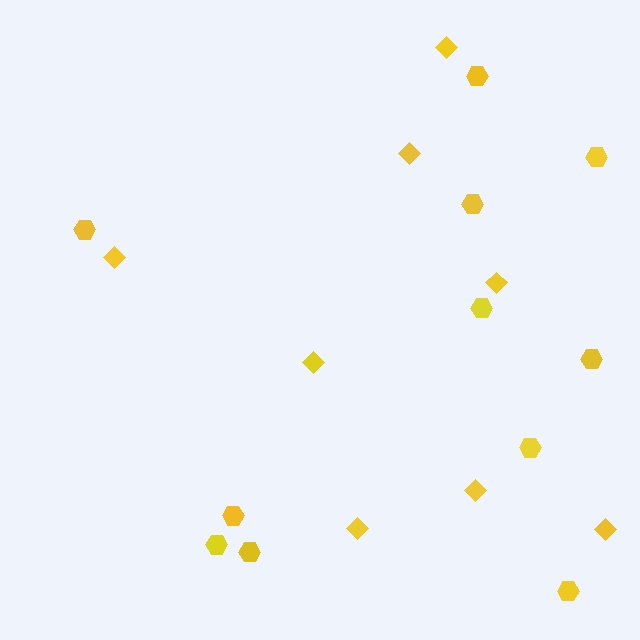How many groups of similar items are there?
There are 2 groups: one group of diamonds (8) and one group of hexagons (11).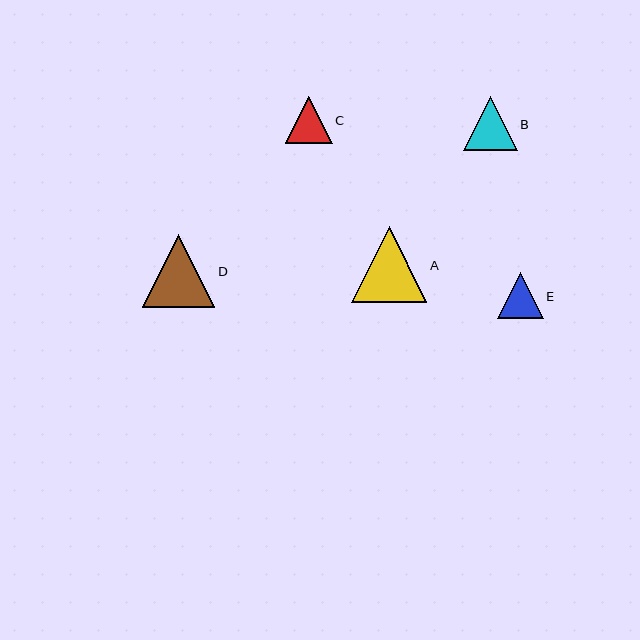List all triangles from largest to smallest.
From largest to smallest: A, D, B, C, E.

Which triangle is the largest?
Triangle A is the largest with a size of approximately 76 pixels.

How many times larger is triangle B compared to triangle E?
Triangle B is approximately 1.2 times the size of triangle E.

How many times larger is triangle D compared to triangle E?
Triangle D is approximately 1.6 times the size of triangle E.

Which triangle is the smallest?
Triangle E is the smallest with a size of approximately 46 pixels.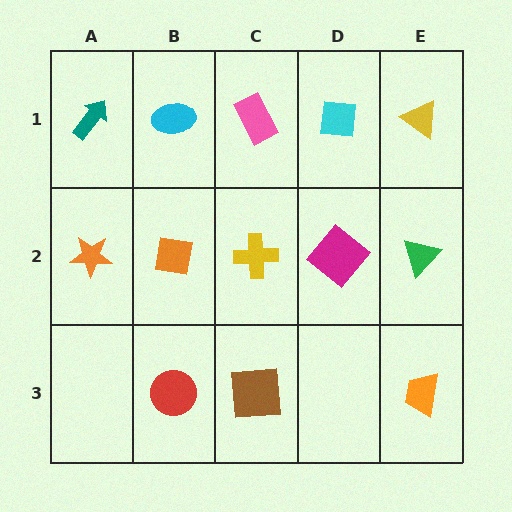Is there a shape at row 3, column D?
No, that cell is empty.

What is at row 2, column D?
A magenta diamond.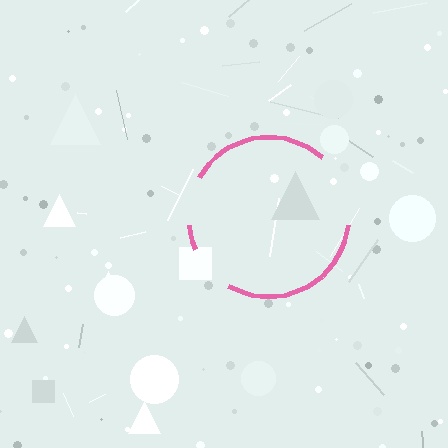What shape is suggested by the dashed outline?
The dashed outline suggests a circle.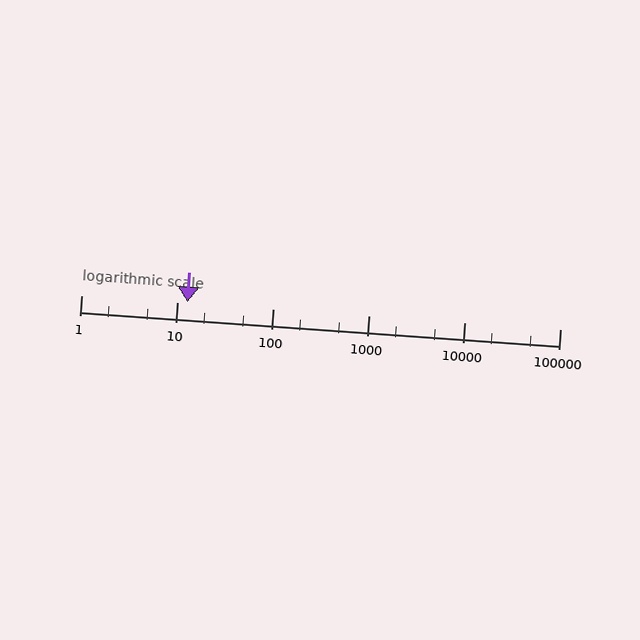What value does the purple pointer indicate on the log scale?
The pointer indicates approximately 13.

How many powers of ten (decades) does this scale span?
The scale spans 5 decades, from 1 to 100000.